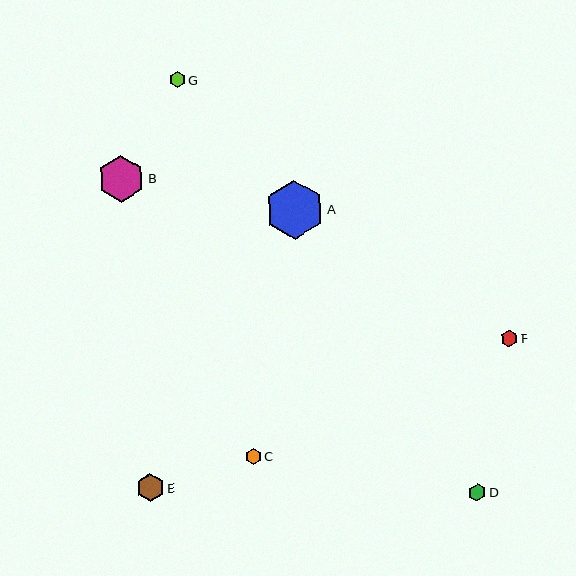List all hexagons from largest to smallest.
From largest to smallest: A, B, E, D, F, G, C.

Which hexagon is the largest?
Hexagon A is the largest with a size of approximately 58 pixels.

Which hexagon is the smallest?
Hexagon C is the smallest with a size of approximately 16 pixels.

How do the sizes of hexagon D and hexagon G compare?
Hexagon D and hexagon G are approximately the same size.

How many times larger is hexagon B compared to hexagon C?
Hexagon B is approximately 2.9 times the size of hexagon C.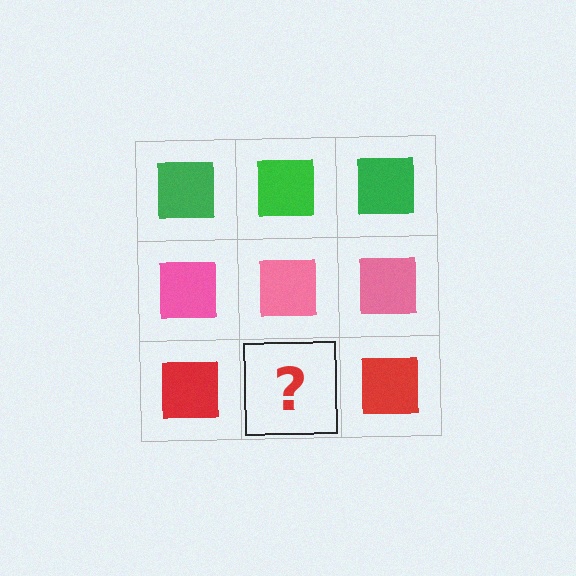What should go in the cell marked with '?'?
The missing cell should contain a red square.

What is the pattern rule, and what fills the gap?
The rule is that each row has a consistent color. The gap should be filled with a red square.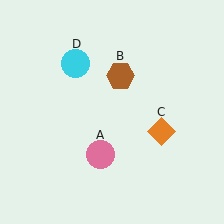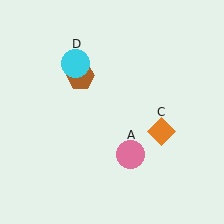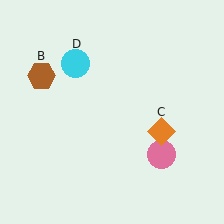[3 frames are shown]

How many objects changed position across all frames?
2 objects changed position: pink circle (object A), brown hexagon (object B).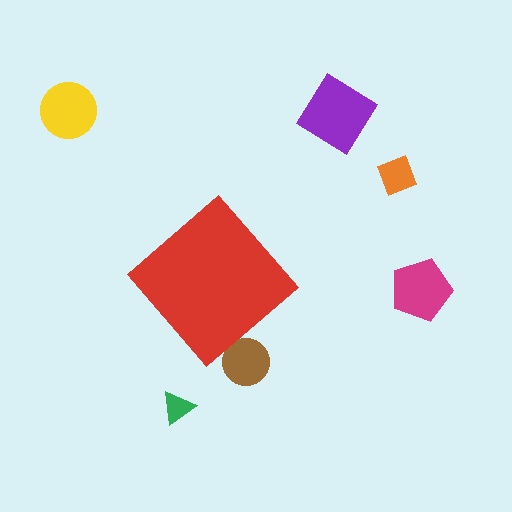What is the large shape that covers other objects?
A red diamond.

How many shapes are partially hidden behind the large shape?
1 shape is partially hidden.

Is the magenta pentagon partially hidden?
No, the magenta pentagon is fully visible.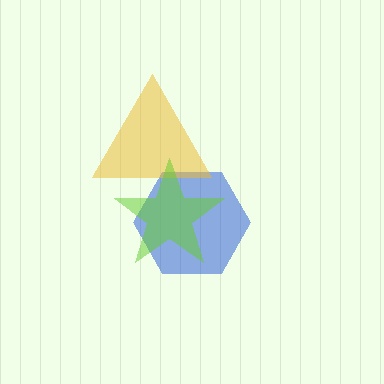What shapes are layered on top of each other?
The layered shapes are: a blue hexagon, a yellow triangle, a lime star.